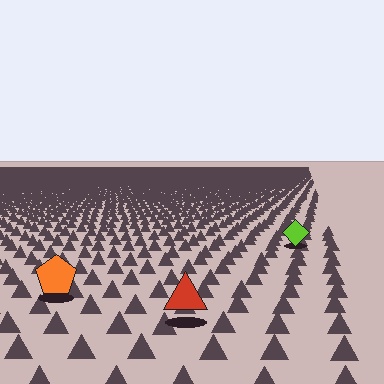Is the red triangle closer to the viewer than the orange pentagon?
Yes. The red triangle is closer — you can tell from the texture gradient: the ground texture is coarser near it.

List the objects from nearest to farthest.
From nearest to farthest: the red triangle, the orange pentagon, the lime diamond.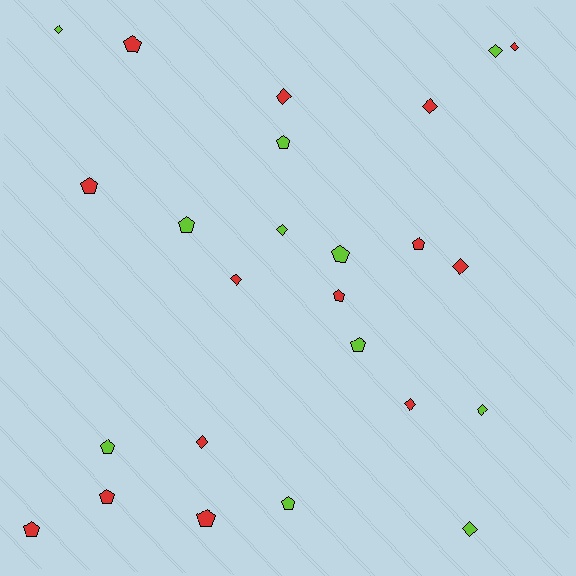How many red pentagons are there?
There are 7 red pentagons.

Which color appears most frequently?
Red, with 14 objects.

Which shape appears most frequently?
Pentagon, with 13 objects.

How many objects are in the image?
There are 25 objects.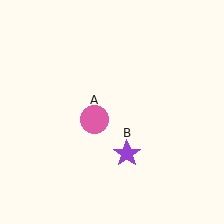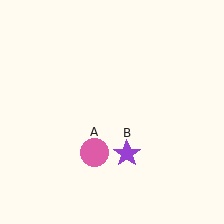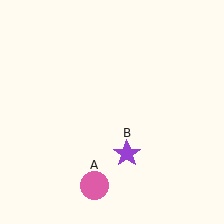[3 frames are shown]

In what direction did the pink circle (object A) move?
The pink circle (object A) moved down.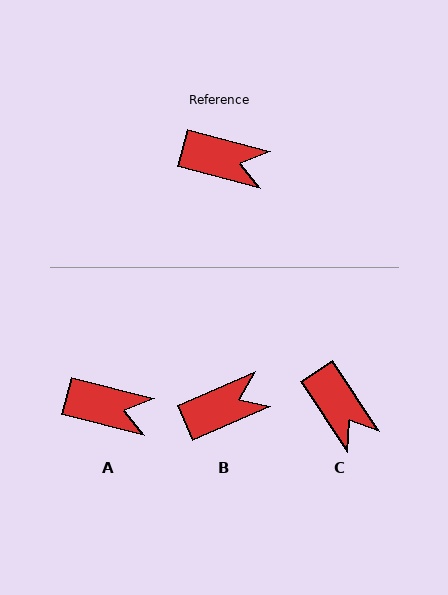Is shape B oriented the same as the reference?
No, it is off by about 38 degrees.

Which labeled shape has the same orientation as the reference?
A.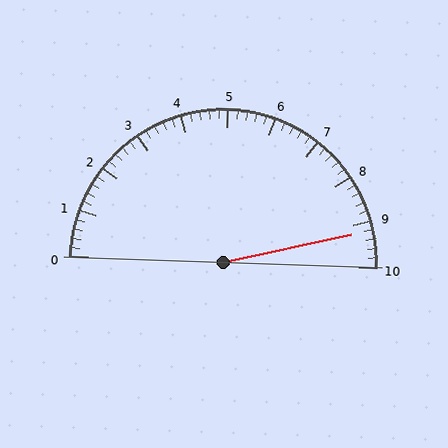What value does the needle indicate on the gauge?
The needle indicates approximately 9.2.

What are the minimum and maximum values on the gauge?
The gauge ranges from 0 to 10.